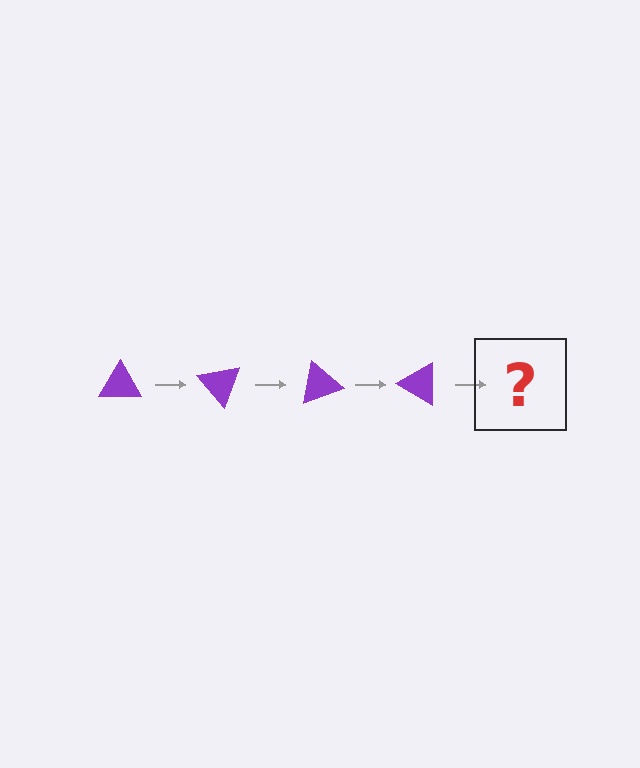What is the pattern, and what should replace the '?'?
The pattern is that the triangle rotates 50 degrees each step. The '?' should be a purple triangle rotated 200 degrees.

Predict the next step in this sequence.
The next step is a purple triangle rotated 200 degrees.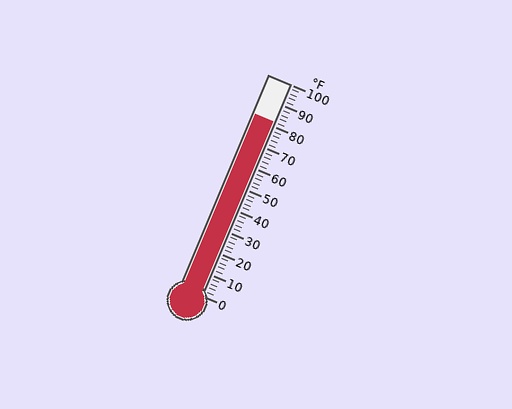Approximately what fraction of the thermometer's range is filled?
The thermometer is filled to approximately 80% of its range.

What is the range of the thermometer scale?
The thermometer scale ranges from 0°F to 100°F.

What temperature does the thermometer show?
The thermometer shows approximately 82°F.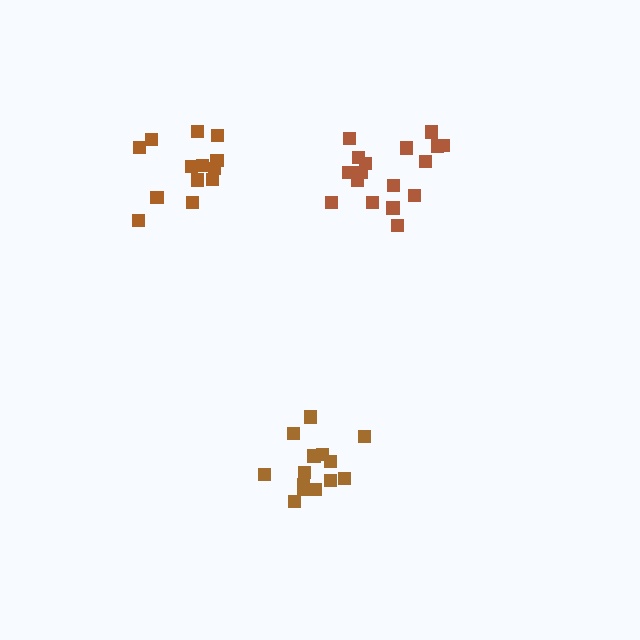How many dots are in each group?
Group 1: 17 dots, Group 2: 15 dots, Group 3: 14 dots (46 total).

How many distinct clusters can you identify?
There are 3 distinct clusters.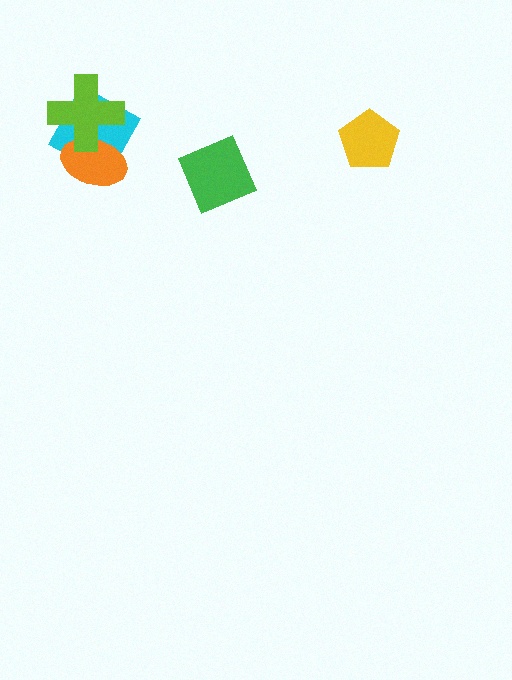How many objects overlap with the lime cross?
2 objects overlap with the lime cross.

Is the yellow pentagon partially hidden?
No, no other shape covers it.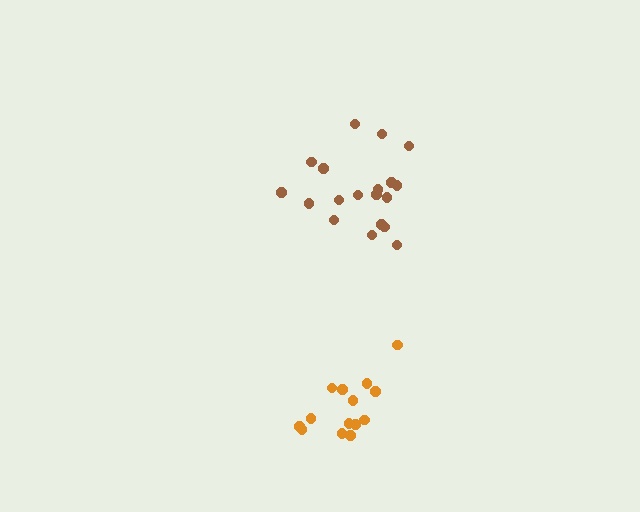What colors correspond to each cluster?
The clusters are colored: orange, brown.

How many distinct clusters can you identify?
There are 2 distinct clusters.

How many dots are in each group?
Group 1: 14 dots, Group 2: 19 dots (33 total).